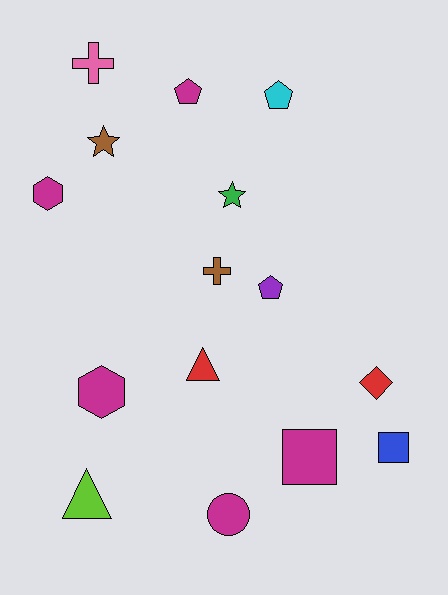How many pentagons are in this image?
There are 3 pentagons.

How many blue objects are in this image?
There is 1 blue object.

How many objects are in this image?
There are 15 objects.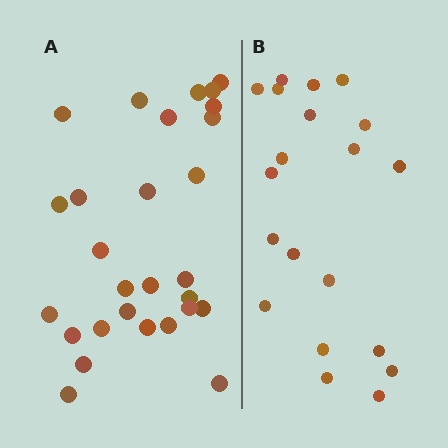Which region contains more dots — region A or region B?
Region A (the left region) has more dots.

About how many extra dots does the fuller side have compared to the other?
Region A has roughly 8 or so more dots than region B.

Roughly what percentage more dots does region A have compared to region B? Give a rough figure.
About 40% more.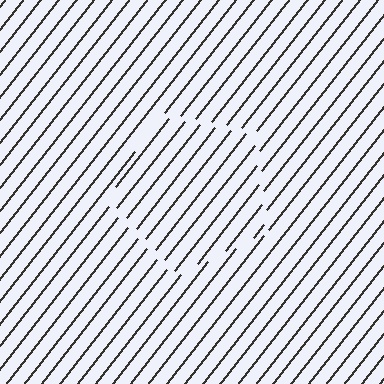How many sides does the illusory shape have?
5 sides — the line-ends trace a pentagon.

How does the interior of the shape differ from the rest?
The interior of the shape contains the same grating, shifted by half a period — the contour is defined by the phase discontinuity where line-ends from the inner and outer gratings abut.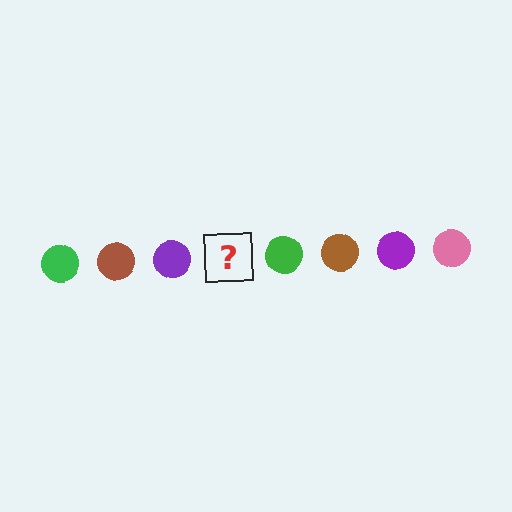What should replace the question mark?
The question mark should be replaced with a pink circle.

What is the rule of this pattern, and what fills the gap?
The rule is that the pattern cycles through green, brown, purple, pink circles. The gap should be filled with a pink circle.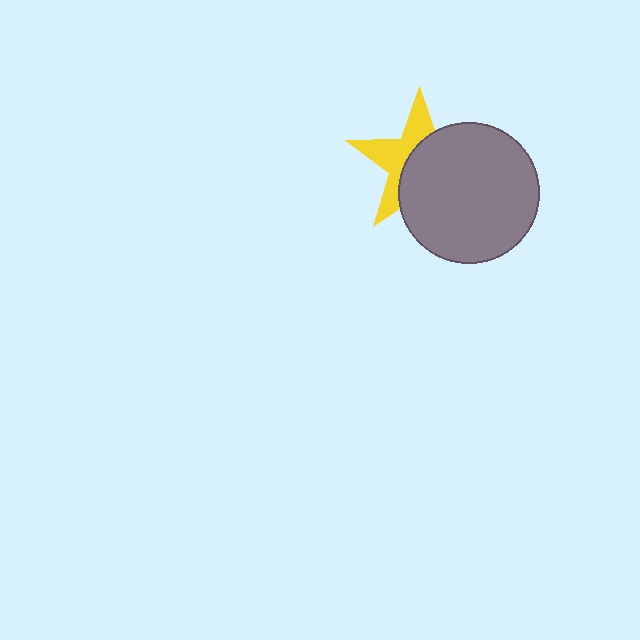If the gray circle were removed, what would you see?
You would see the complete yellow star.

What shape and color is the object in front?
The object in front is a gray circle.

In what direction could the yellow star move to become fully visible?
The yellow star could move toward the upper-left. That would shift it out from behind the gray circle entirely.